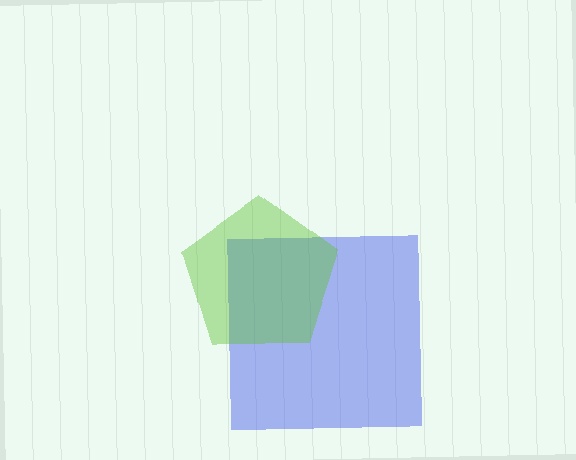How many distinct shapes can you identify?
There are 2 distinct shapes: a blue square, a lime pentagon.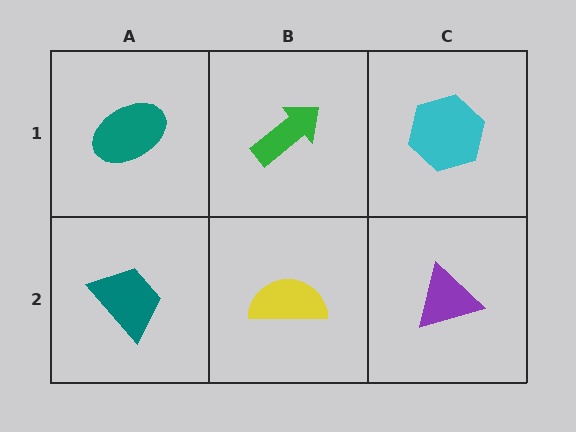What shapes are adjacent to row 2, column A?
A teal ellipse (row 1, column A), a yellow semicircle (row 2, column B).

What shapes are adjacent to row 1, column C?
A purple triangle (row 2, column C), a green arrow (row 1, column B).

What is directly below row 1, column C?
A purple triangle.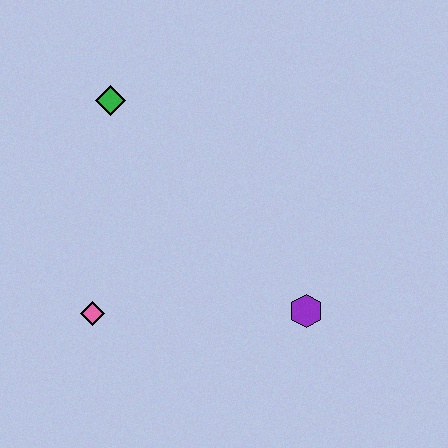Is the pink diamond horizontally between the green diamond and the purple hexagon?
No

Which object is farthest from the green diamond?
The purple hexagon is farthest from the green diamond.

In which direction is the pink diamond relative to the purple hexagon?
The pink diamond is to the left of the purple hexagon.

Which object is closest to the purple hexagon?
The pink diamond is closest to the purple hexagon.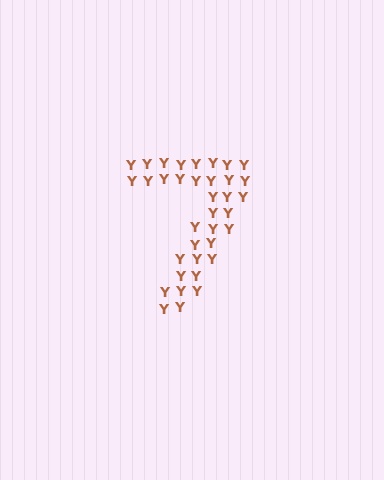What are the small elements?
The small elements are letter Y's.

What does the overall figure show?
The overall figure shows the digit 7.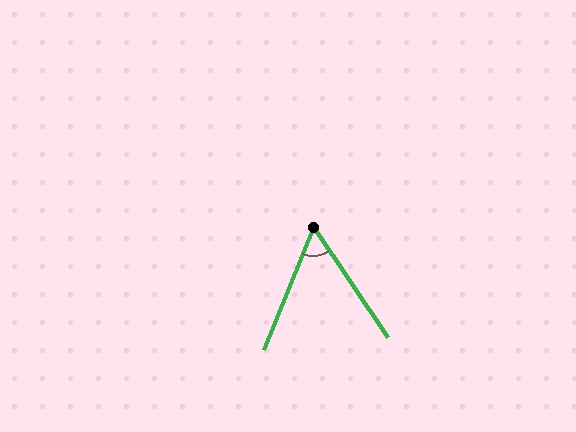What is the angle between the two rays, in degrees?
Approximately 56 degrees.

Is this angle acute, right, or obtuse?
It is acute.